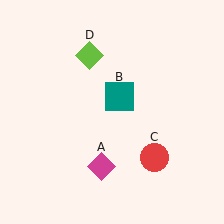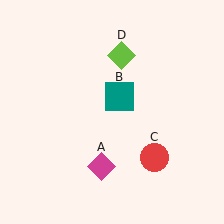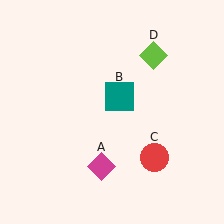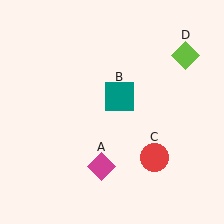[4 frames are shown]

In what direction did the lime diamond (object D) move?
The lime diamond (object D) moved right.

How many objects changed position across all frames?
1 object changed position: lime diamond (object D).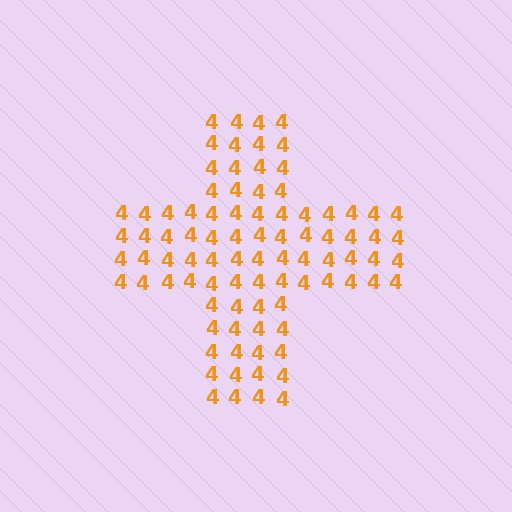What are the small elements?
The small elements are digit 4's.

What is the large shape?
The large shape is a cross.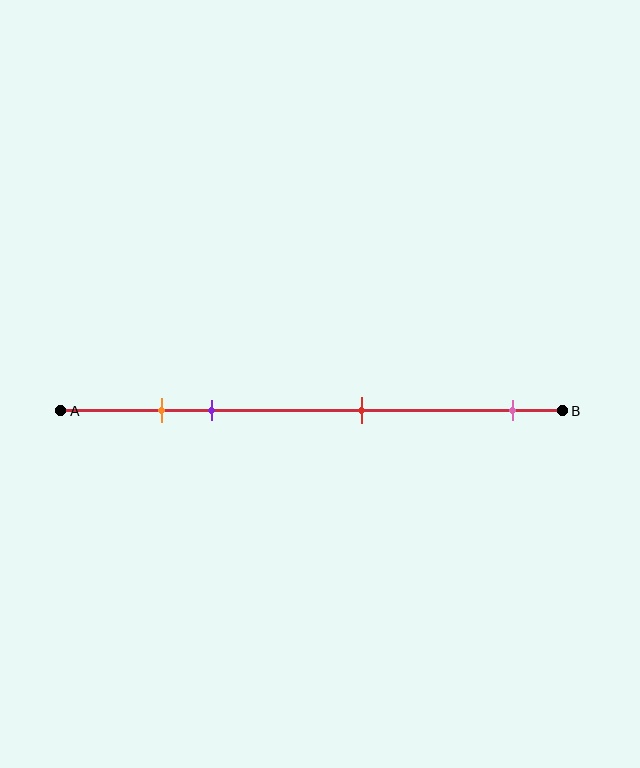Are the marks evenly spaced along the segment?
No, the marks are not evenly spaced.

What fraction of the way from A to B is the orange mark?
The orange mark is approximately 20% (0.2) of the way from A to B.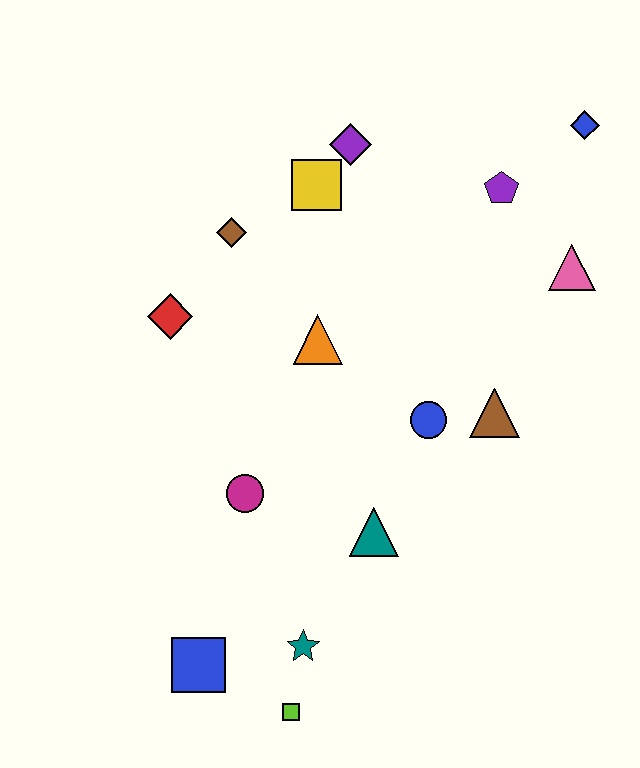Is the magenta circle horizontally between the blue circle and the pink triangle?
No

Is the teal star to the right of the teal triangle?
No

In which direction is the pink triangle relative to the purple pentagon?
The pink triangle is below the purple pentagon.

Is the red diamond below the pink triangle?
Yes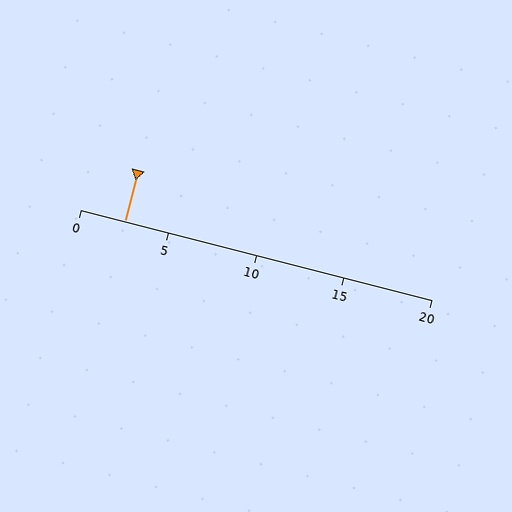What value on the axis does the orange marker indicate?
The marker indicates approximately 2.5.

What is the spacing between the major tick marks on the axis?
The major ticks are spaced 5 apart.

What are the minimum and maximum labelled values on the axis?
The axis runs from 0 to 20.